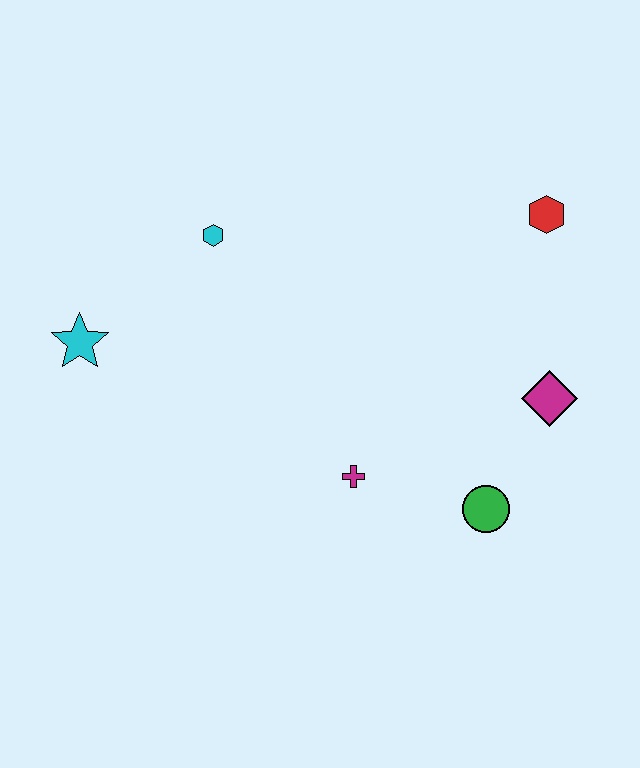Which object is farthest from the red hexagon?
The cyan star is farthest from the red hexagon.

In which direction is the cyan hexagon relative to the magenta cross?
The cyan hexagon is above the magenta cross.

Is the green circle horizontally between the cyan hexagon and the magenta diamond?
Yes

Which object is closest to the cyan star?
The cyan hexagon is closest to the cyan star.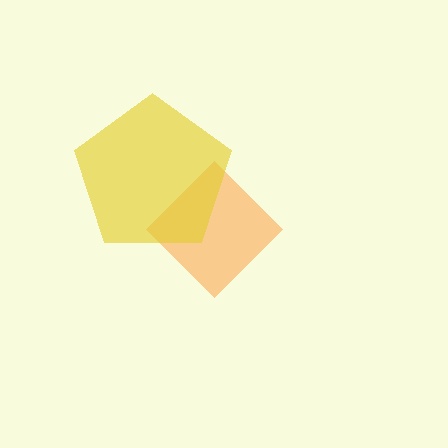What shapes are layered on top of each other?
The layered shapes are: an orange diamond, a yellow pentagon.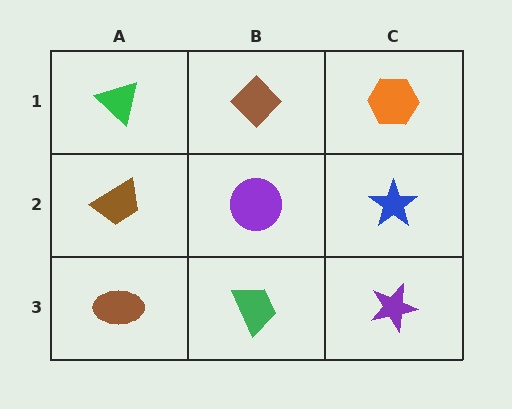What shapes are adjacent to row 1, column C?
A blue star (row 2, column C), a brown diamond (row 1, column B).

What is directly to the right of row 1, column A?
A brown diamond.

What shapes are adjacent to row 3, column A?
A brown trapezoid (row 2, column A), a green trapezoid (row 3, column B).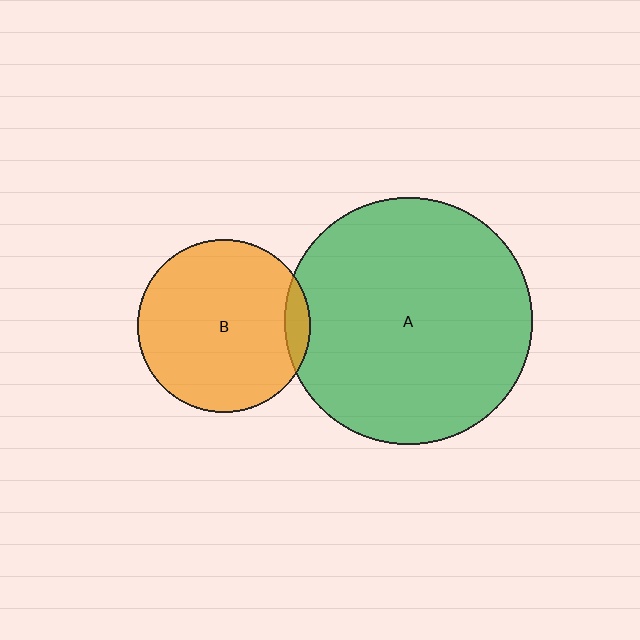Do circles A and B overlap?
Yes.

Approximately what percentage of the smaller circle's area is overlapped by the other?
Approximately 5%.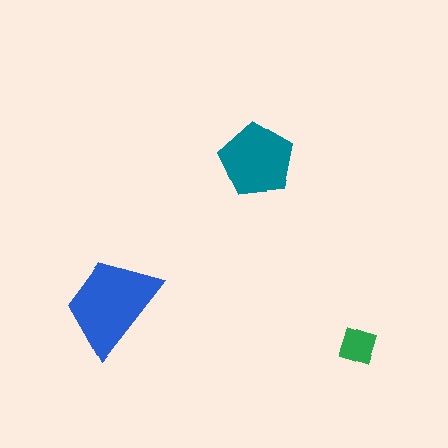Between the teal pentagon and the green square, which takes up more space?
The teal pentagon.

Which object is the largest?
The blue trapezoid.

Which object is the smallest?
The green square.